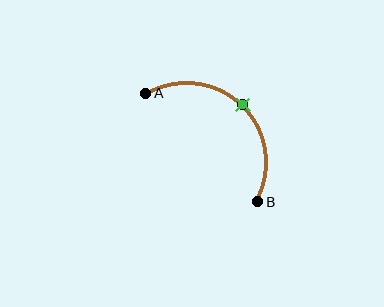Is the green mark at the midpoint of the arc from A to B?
Yes. The green mark lies on the arc at equal arc-length from both A and B — it is the arc midpoint.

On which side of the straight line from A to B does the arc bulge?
The arc bulges above and to the right of the straight line connecting A and B.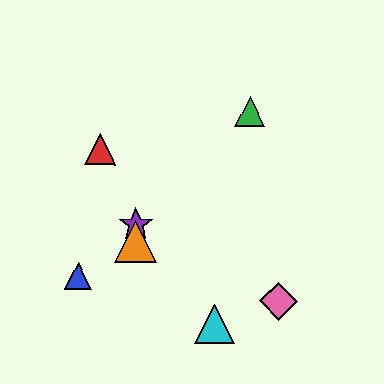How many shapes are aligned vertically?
3 shapes (the yellow triangle, the purple star, the orange triangle) are aligned vertically.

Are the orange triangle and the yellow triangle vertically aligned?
Yes, both are at x≈136.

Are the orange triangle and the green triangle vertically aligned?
No, the orange triangle is at x≈136 and the green triangle is at x≈250.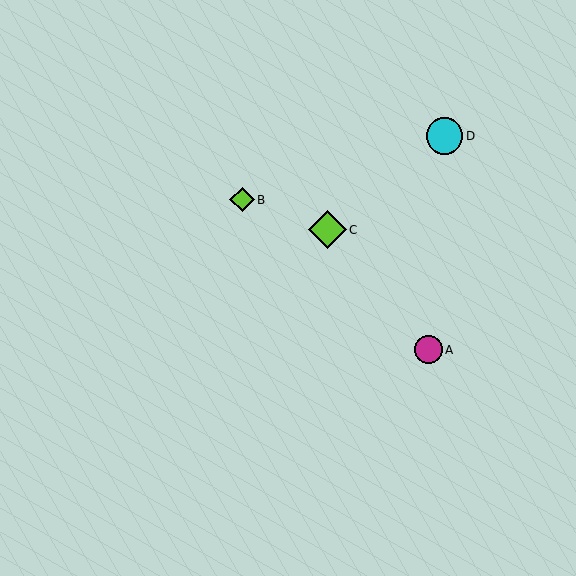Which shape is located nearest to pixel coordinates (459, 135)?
The cyan circle (labeled D) at (445, 136) is nearest to that location.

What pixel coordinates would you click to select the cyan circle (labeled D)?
Click at (445, 136) to select the cyan circle D.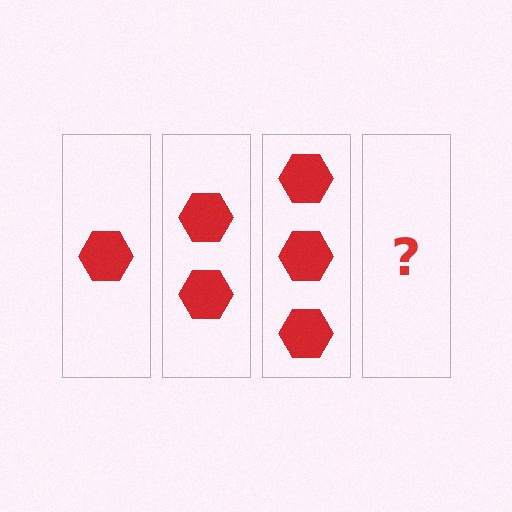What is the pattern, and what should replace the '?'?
The pattern is that each step adds one more hexagon. The '?' should be 4 hexagons.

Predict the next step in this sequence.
The next step is 4 hexagons.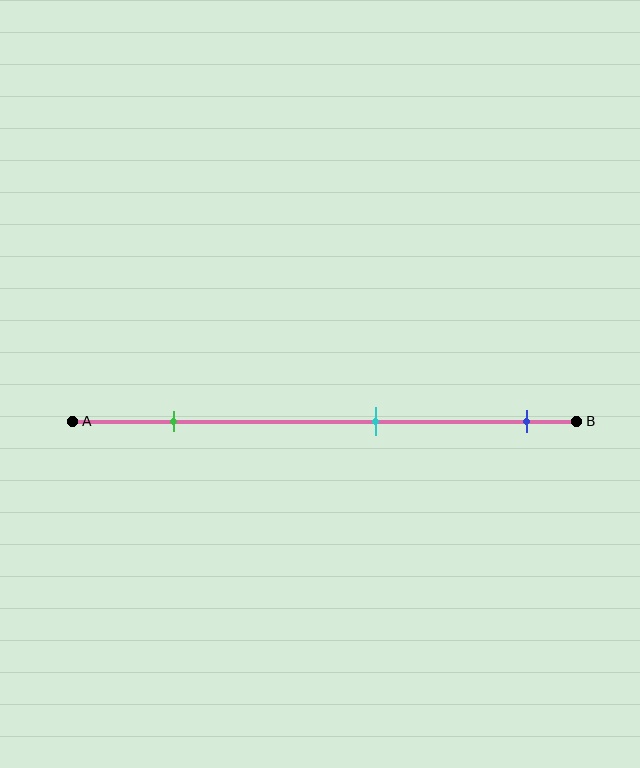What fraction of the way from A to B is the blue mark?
The blue mark is approximately 90% (0.9) of the way from A to B.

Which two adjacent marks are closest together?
The cyan and blue marks are the closest adjacent pair.